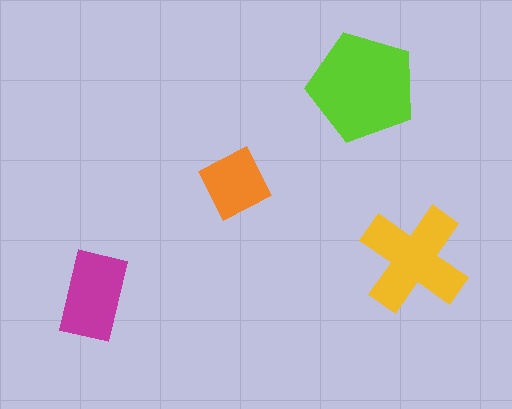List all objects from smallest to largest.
The orange diamond, the magenta rectangle, the yellow cross, the lime pentagon.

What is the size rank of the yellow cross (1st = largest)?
2nd.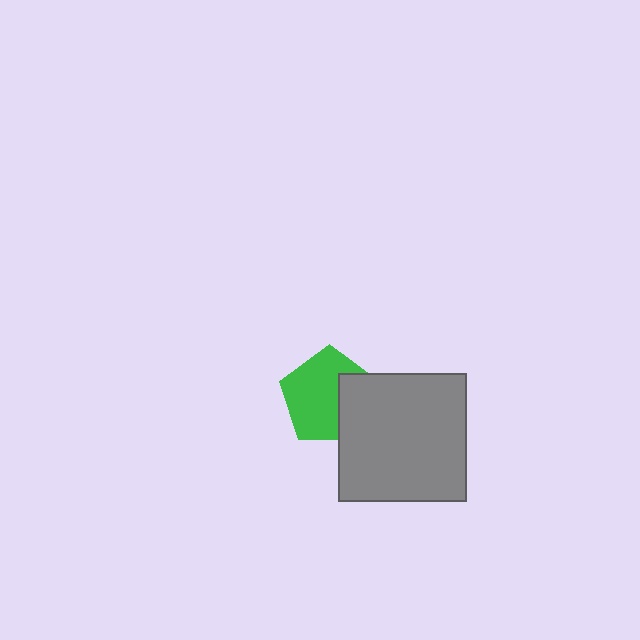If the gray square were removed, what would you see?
You would see the complete green pentagon.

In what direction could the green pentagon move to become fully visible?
The green pentagon could move left. That would shift it out from behind the gray square entirely.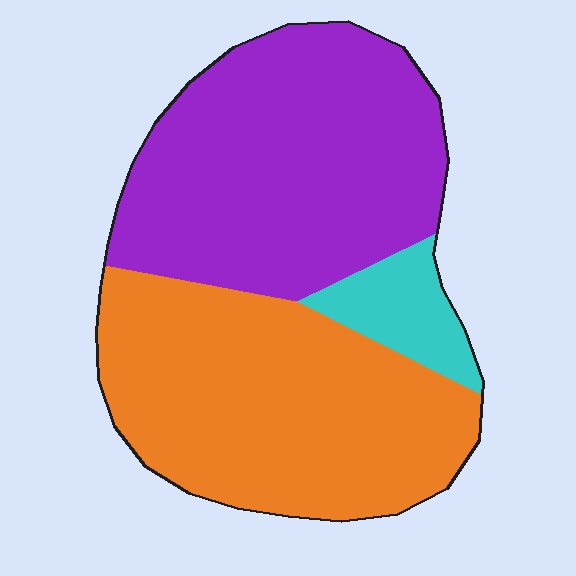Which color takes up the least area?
Cyan, at roughly 10%.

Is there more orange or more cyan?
Orange.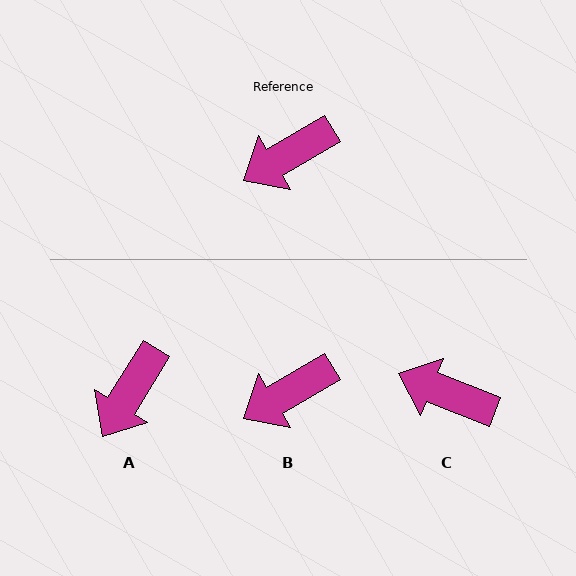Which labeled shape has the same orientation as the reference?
B.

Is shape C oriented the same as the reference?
No, it is off by about 52 degrees.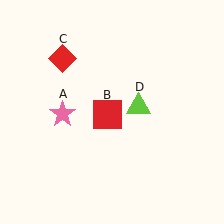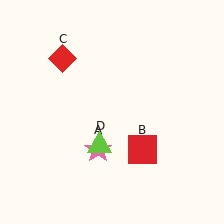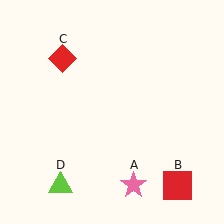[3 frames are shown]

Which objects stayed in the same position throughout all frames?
Red diamond (object C) remained stationary.